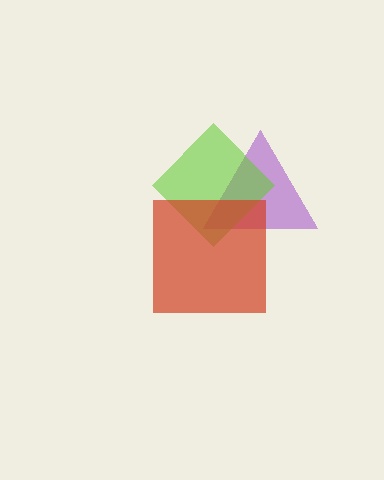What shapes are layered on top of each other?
The layered shapes are: a purple triangle, a lime diamond, a red square.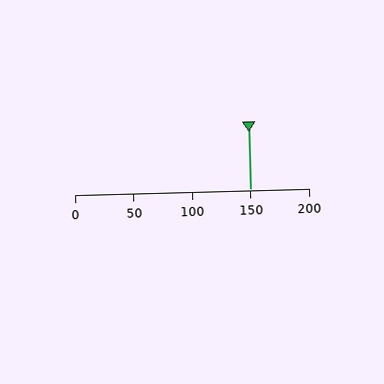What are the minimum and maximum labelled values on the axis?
The axis runs from 0 to 200.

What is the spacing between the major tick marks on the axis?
The major ticks are spaced 50 apart.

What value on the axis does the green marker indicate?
The marker indicates approximately 150.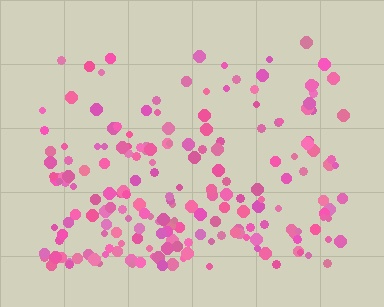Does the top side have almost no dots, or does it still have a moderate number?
Still a moderate number, just noticeably fewer than the bottom.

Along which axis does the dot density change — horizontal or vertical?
Vertical.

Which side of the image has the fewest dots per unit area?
The top.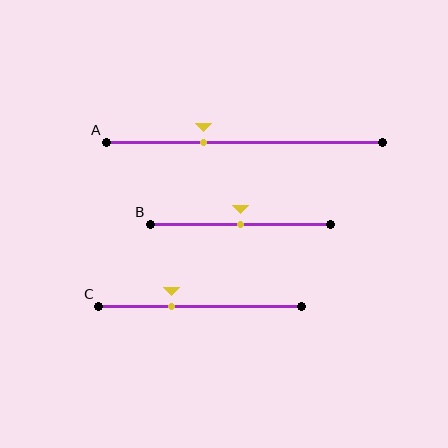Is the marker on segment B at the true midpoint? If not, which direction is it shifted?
Yes, the marker on segment B is at the true midpoint.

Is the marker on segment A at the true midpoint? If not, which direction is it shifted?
No, the marker on segment A is shifted to the left by about 15% of the segment length.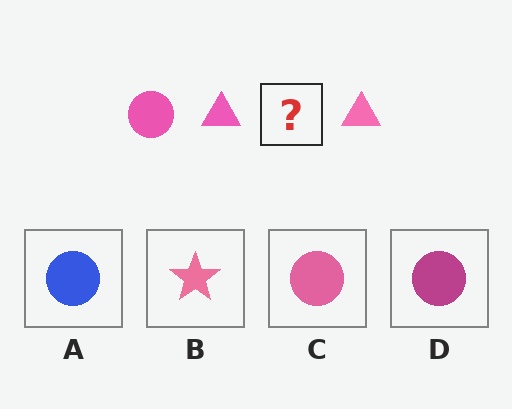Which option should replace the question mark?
Option C.